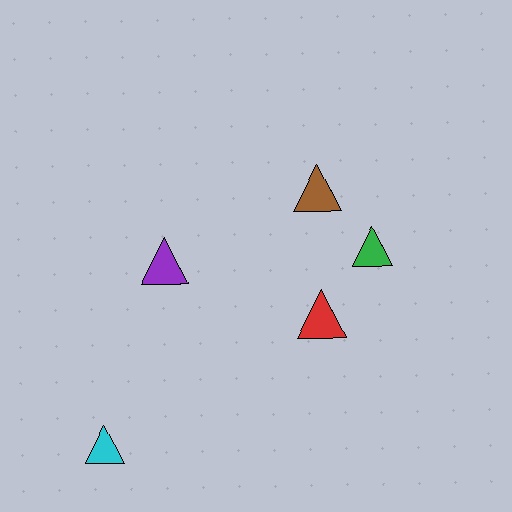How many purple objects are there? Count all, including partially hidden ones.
There is 1 purple object.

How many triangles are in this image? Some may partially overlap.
There are 5 triangles.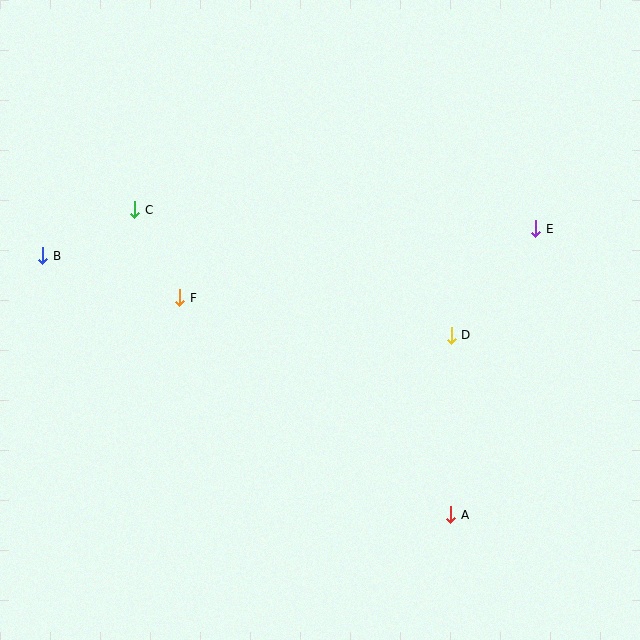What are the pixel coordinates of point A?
Point A is at (451, 515).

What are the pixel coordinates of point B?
Point B is at (43, 256).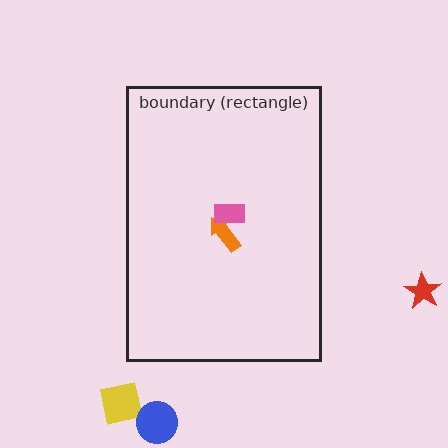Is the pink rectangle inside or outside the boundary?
Inside.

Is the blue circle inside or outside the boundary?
Outside.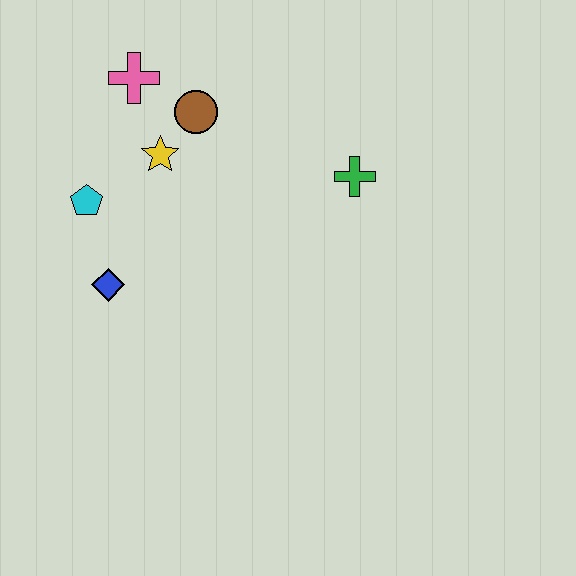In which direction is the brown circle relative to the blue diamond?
The brown circle is above the blue diamond.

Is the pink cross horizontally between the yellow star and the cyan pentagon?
Yes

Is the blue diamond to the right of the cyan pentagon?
Yes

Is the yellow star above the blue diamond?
Yes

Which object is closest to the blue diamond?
The cyan pentagon is closest to the blue diamond.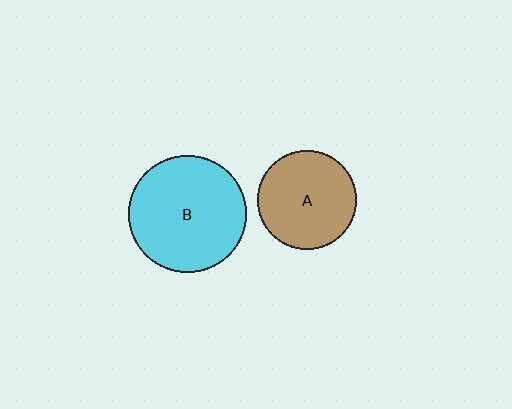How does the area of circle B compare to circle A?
Approximately 1.4 times.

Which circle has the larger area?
Circle B (cyan).